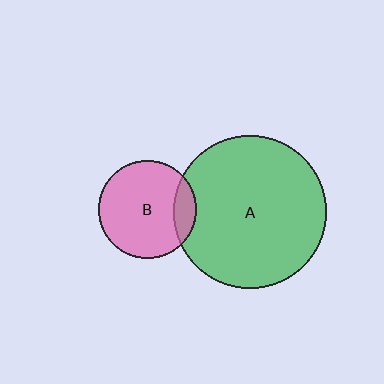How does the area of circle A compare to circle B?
Approximately 2.5 times.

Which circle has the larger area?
Circle A (green).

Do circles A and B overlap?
Yes.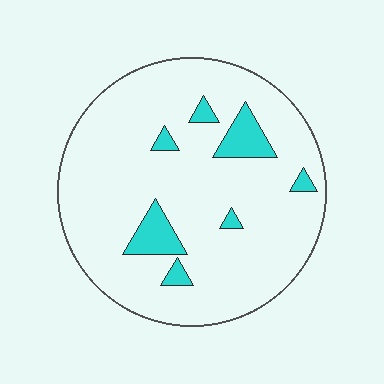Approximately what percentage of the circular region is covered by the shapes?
Approximately 10%.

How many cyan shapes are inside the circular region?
7.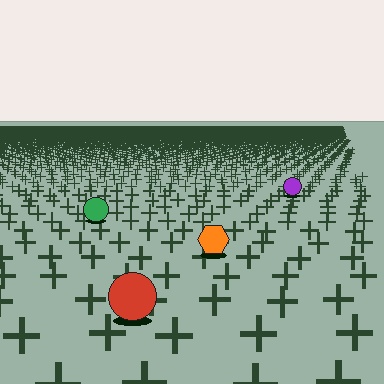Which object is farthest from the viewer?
The purple circle is farthest from the viewer. It appears smaller and the ground texture around it is denser.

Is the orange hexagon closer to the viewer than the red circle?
No. The red circle is closer — you can tell from the texture gradient: the ground texture is coarser near it.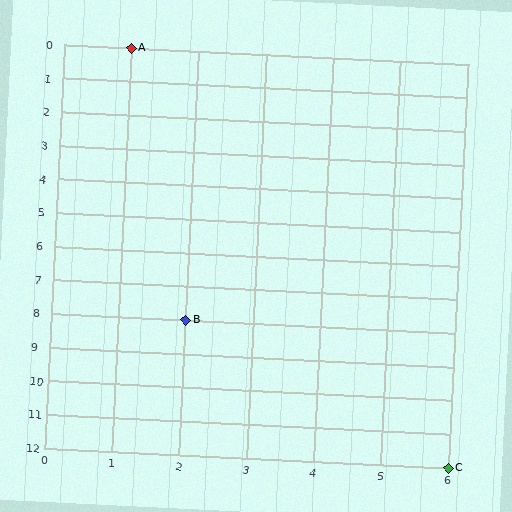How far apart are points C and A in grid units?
Points C and A are 5 columns and 12 rows apart (about 13.0 grid units diagonally).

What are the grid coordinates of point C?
Point C is at grid coordinates (6, 12).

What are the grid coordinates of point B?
Point B is at grid coordinates (2, 8).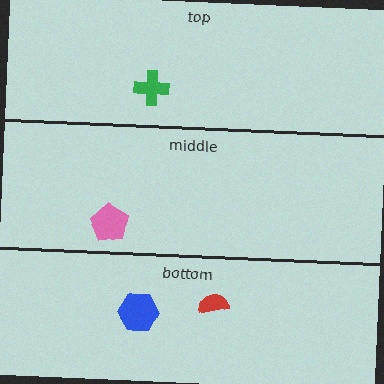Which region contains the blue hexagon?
The bottom region.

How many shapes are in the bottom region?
2.